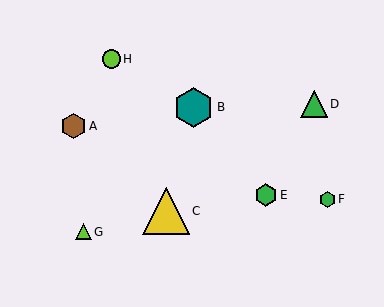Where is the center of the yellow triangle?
The center of the yellow triangle is at (166, 211).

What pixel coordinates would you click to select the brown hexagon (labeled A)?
Click at (74, 126) to select the brown hexagon A.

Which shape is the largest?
The yellow triangle (labeled C) is the largest.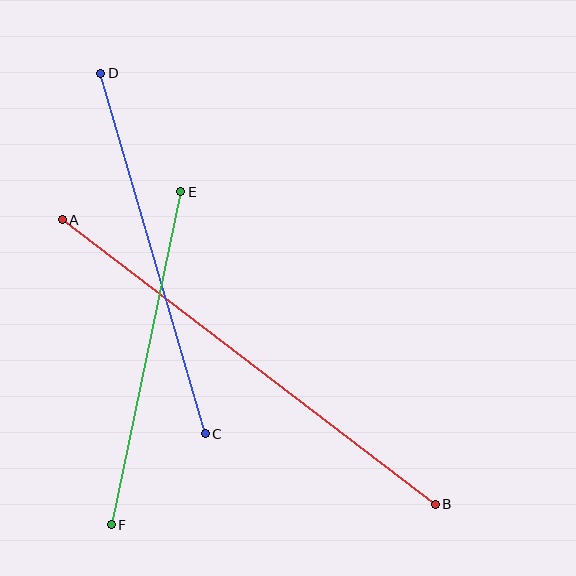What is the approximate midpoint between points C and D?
The midpoint is at approximately (153, 254) pixels.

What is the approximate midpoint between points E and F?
The midpoint is at approximately (146, 358) pixels.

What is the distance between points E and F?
The distance is approximately 340 pixels.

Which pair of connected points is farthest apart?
Points A and B are farthest apart.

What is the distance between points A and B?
The distance is approximately 469 pixels.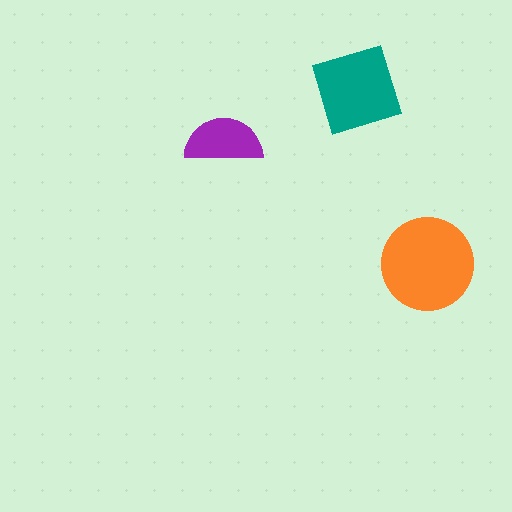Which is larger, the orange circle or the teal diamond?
The orange circle.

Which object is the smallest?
The purple semicircle.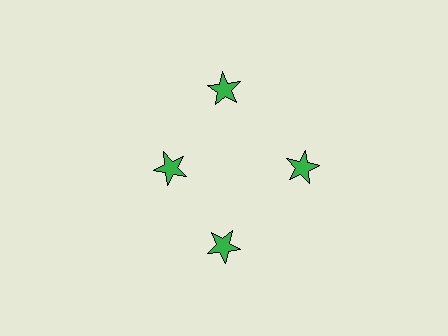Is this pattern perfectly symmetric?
No. The 4 green stars are arranged in a ring, but one element near the 9 o'clock position is pulled inward toward the center, breaking the 4-fold rotational symmetry.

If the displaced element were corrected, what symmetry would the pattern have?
It would have 4-fold rotational symmetry — the pattern would map onto itself every 90 degrees.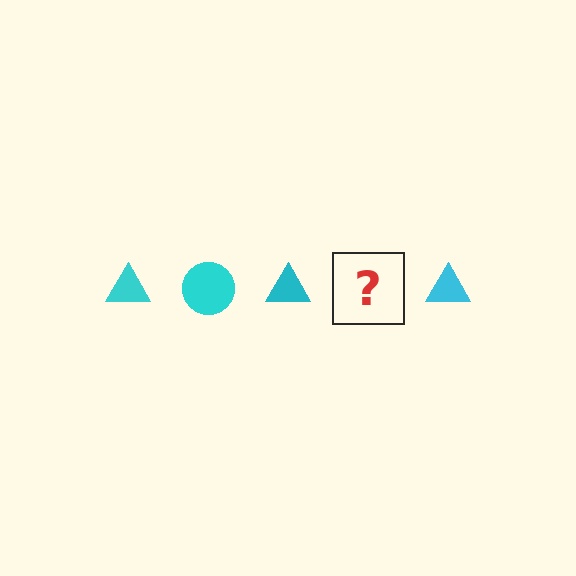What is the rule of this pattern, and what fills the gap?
The rule is that the pattern cycles through triangle, circle shapes in cyan. The gap should be filled with a cyan circle.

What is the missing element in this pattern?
The missing element is a cyan circle.